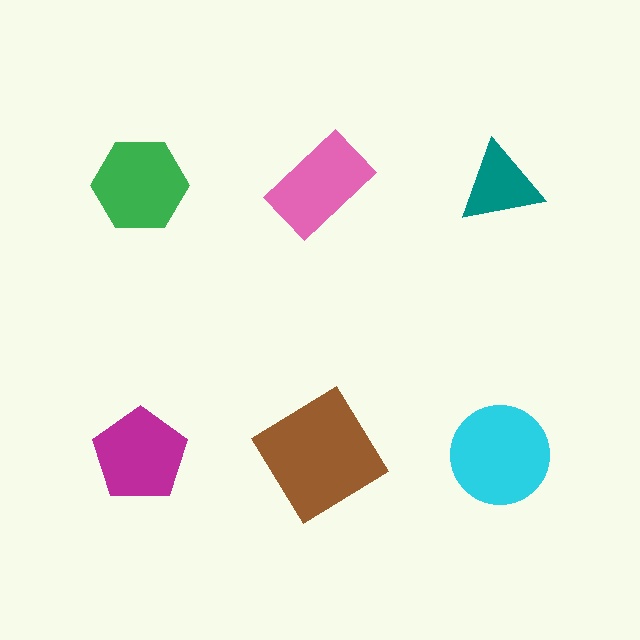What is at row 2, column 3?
A cyan circle.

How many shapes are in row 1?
3 shapes.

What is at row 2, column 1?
A magenta pentagon.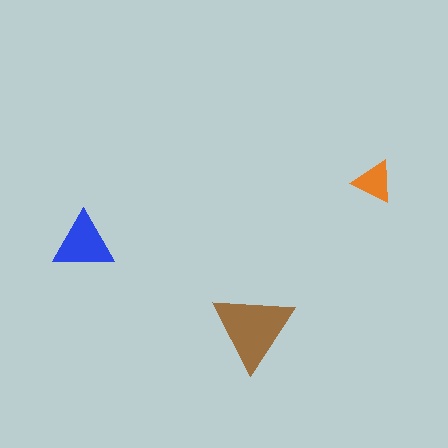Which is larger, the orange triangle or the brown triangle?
The brown one.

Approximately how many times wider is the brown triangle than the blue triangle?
About 1.5 times wider.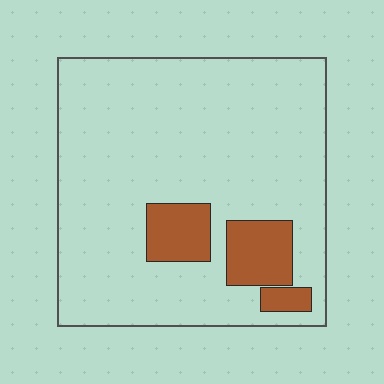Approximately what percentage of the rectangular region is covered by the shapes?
Approximately 15%.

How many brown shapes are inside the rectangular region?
3.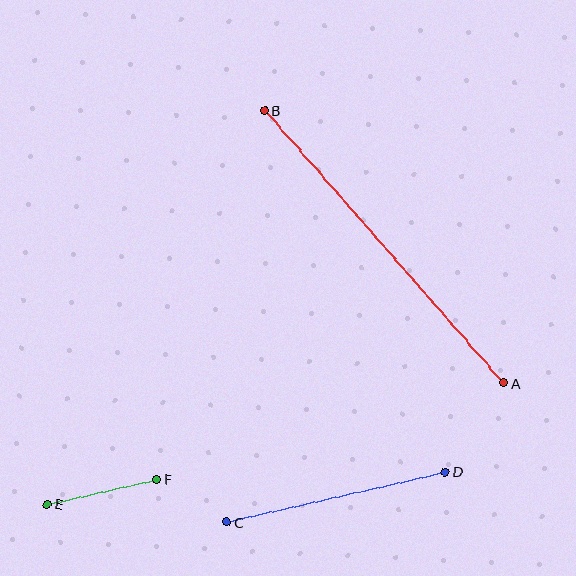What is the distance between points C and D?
The distance is approximately 225 pixels.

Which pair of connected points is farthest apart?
Points A and B are farthest apart.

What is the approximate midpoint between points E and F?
The midpoint is at approximately (102, 492) pixels.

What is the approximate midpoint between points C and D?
The midpoint is at approximately (336, 497) pixels.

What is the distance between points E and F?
The distance is approximately 112 pixels.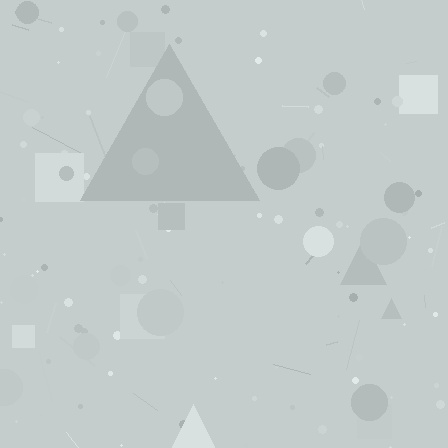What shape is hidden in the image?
A triangle is hidden in the image.